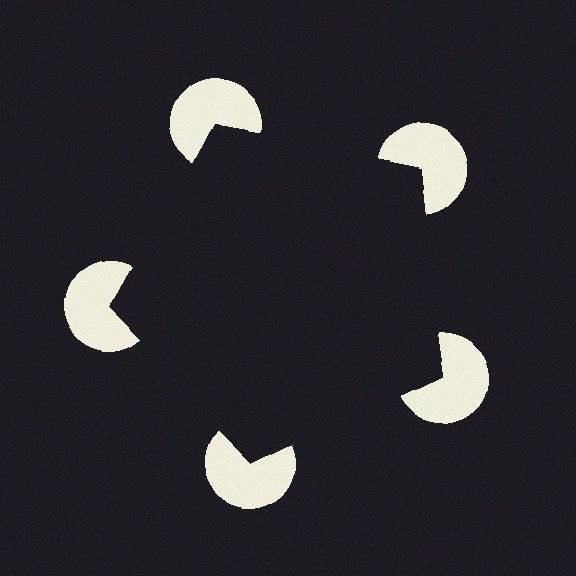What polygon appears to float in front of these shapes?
An illusory pentagon — its edges are inferred from the aligned wedge cuts in the pac-man discs, not physically drawn.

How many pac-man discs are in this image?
There are 5 — one at each vertex of the illusory pentagon.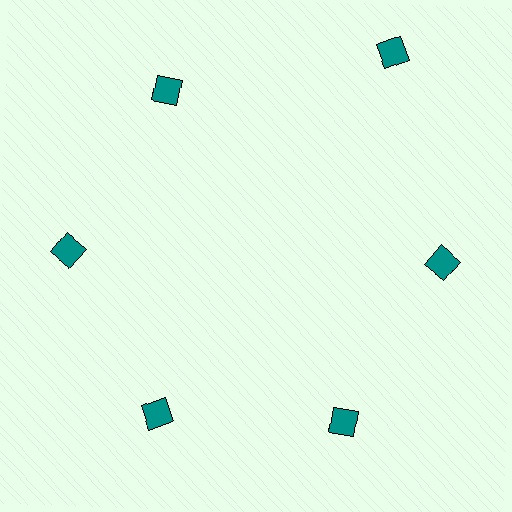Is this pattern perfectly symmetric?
No. The 6 teal diamonds are arranged in a ring, but one element near the 1 o'clock position is pushed outward from the center, breaking the 6-fold rotational symmetry.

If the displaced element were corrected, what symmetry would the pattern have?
It would have 6-fold rotational symmetry — the pattern would map onto itself every 60 degrees.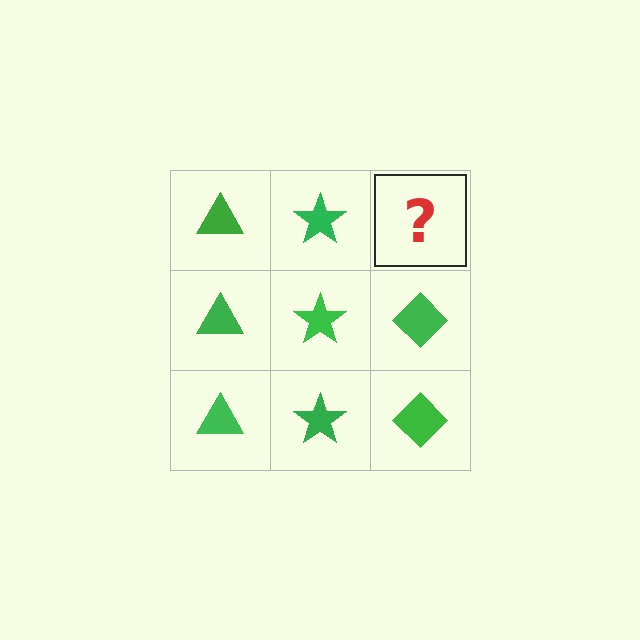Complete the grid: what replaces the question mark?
The question mark should be replaced with a green diamond.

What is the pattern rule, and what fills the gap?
The rule is that each column has a consistent shape. The gap should be filled with a green diamond.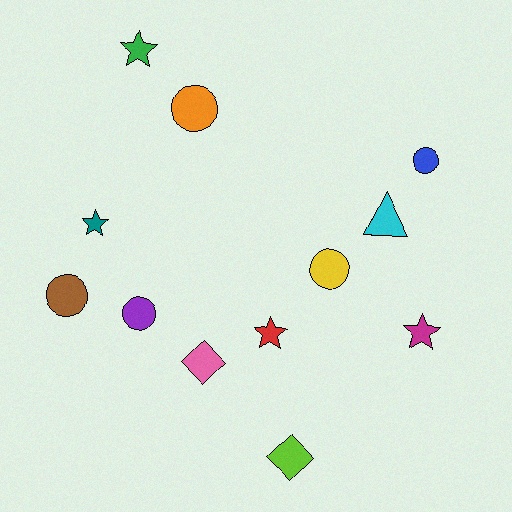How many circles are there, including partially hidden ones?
There are 5 circles.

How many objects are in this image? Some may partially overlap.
There are 12 objects.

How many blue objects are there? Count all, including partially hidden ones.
There is 1 blue object.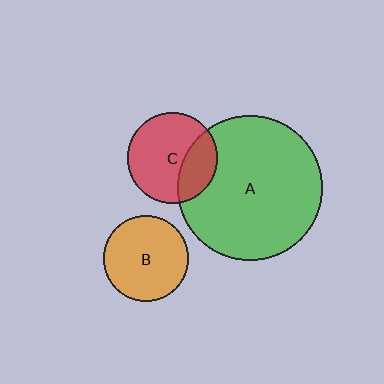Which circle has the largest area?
Circle A (green).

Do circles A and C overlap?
Yes.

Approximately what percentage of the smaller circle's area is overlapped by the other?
Approximately 30%.